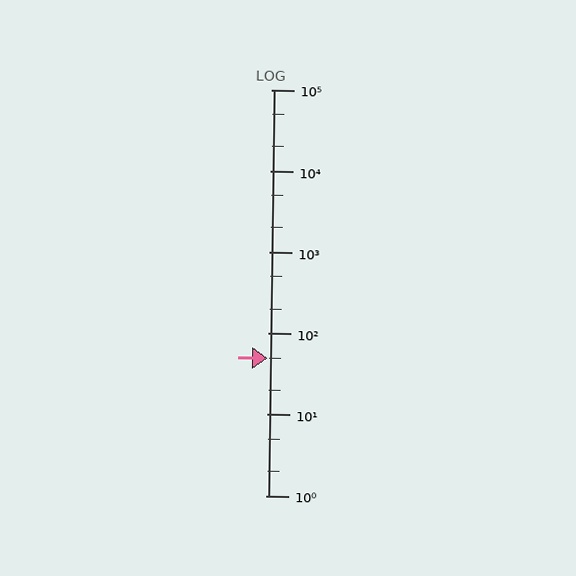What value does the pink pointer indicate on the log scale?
The pointer indicates approximately 49.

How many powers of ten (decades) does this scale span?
The scale spans 5 decades, from 1 to 100000.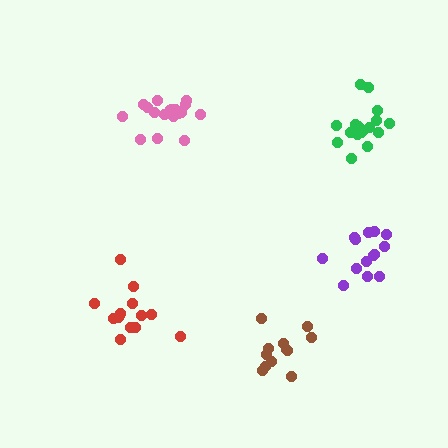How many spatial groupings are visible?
There are 5 spatial groupings.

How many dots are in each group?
Group 1: 14 dots, Group 2: 17 dots, Group 3: 14 dots, Group 4: 12 dots, Group 5: 17 dots (74 total).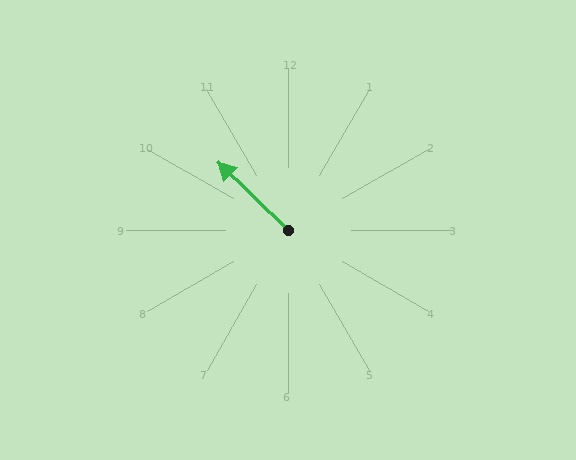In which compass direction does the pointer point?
Northwest.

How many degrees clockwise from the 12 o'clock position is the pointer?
Approximately 314 degrees.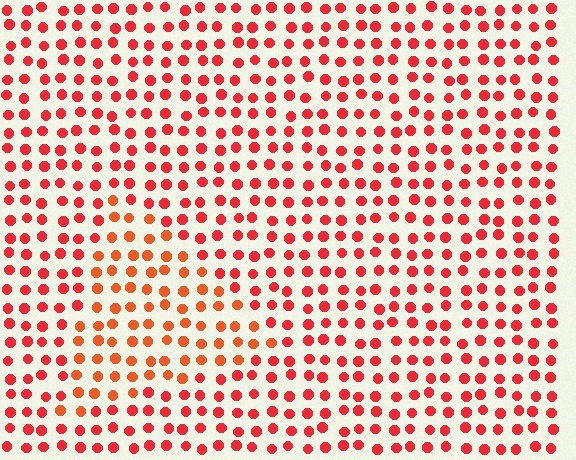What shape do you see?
I see a triangle.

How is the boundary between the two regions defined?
The boundary is defined purely by a slight shift in hue (about 20 degrees). Spacing, size, and orientation are identical on both sides.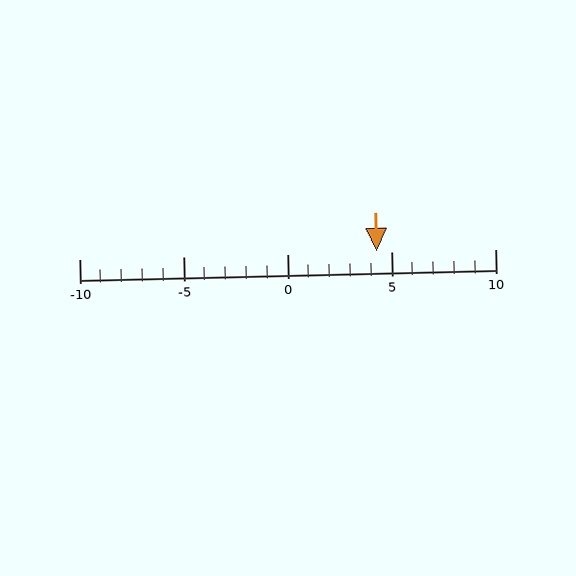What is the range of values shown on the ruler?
The ruler shows values from -10 to 10.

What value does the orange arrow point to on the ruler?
The orange arrow points to approximately 4.